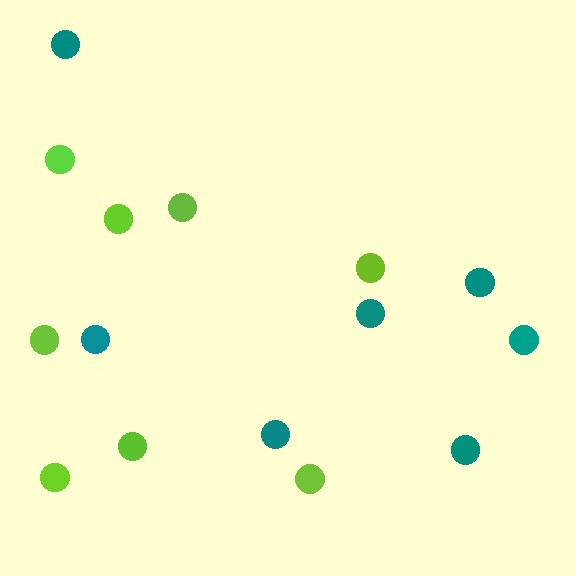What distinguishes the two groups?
There are 2 groups: one group of lime circles (8) and one group of teal circles (7).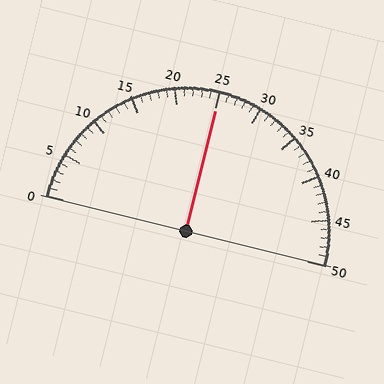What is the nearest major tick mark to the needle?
The nearest major tick mark is 25.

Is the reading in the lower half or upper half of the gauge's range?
The reading is in the upper half of the range (0 to 50).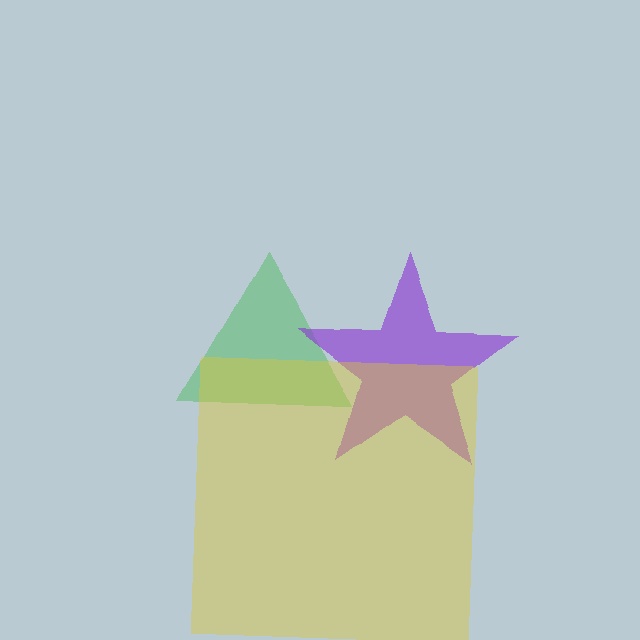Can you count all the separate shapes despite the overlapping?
Yes, there are 3 separate shapes.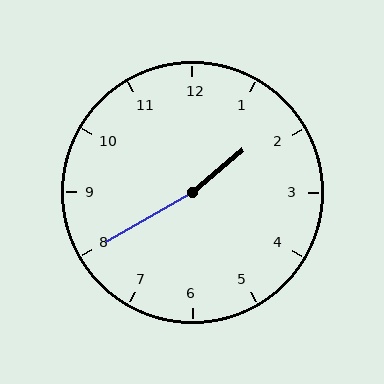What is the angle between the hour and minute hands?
Approximately 170 degrees.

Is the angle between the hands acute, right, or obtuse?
It is obtuse.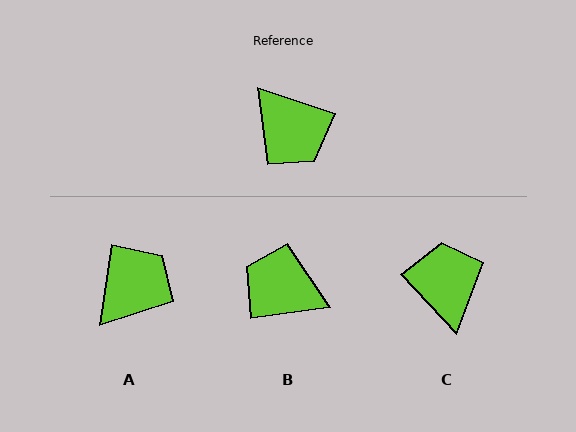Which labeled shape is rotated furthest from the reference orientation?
B, about 153 degrees away.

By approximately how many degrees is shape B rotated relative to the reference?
Approximately 153 degrees clockwise.